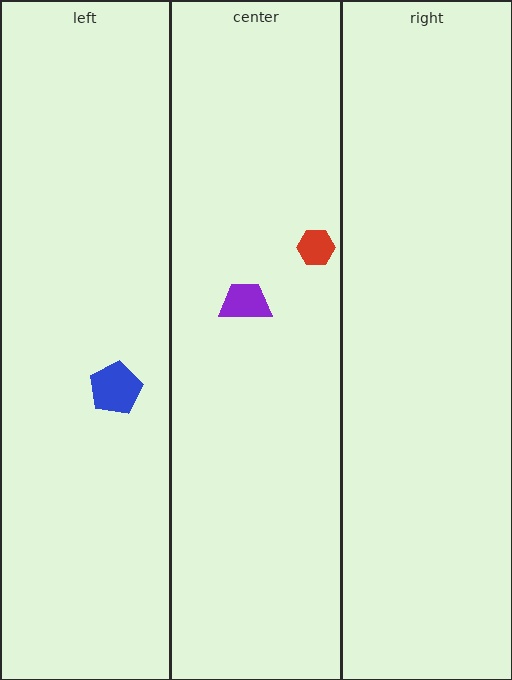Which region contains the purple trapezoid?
The center region.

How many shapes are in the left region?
1.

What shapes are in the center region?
The red hexagon, the purple trapezoid.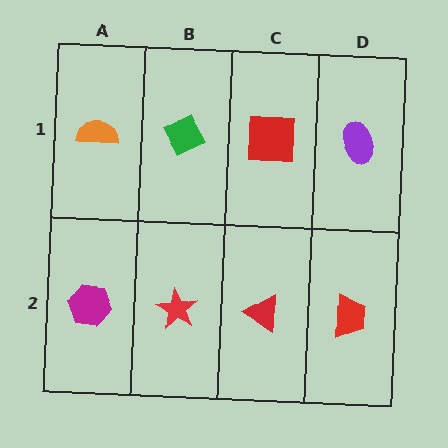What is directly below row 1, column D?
A red trapezoid.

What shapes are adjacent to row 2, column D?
A purple ellipse (row 1, column D), a red triangle (row 2, column C).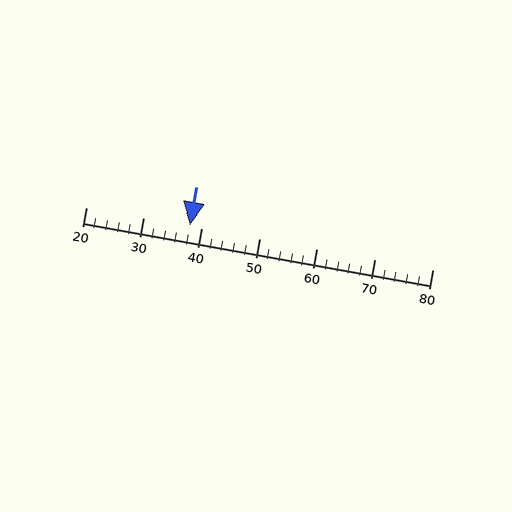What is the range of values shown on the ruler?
The ruler shows values from 20 to 80.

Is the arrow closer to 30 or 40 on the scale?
The arrow is closer to 40.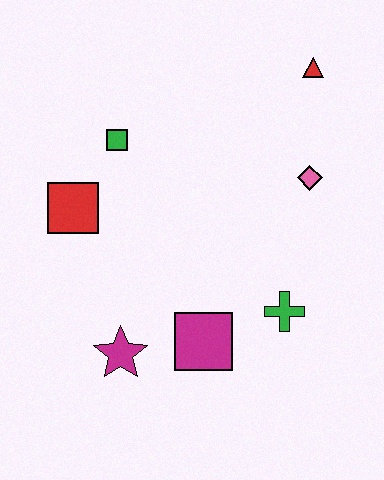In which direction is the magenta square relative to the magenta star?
The magenta square is to the right of the magenta star.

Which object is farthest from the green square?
The green cross is farthest from the green square.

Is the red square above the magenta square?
Yes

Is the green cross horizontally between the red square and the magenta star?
No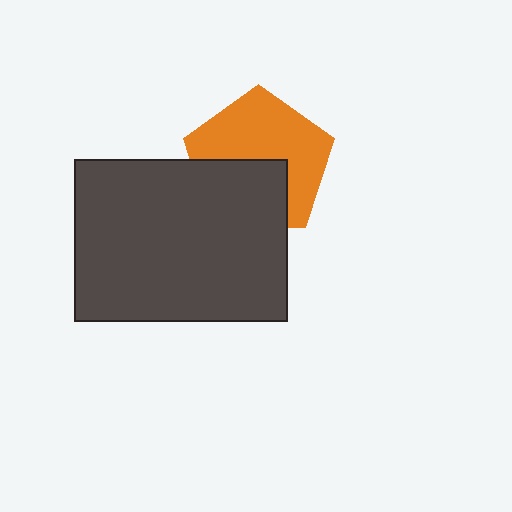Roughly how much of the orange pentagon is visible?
About half of it is visible (roughly 61%).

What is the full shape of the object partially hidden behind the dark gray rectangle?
The partially hidden object is an orange pentagon.